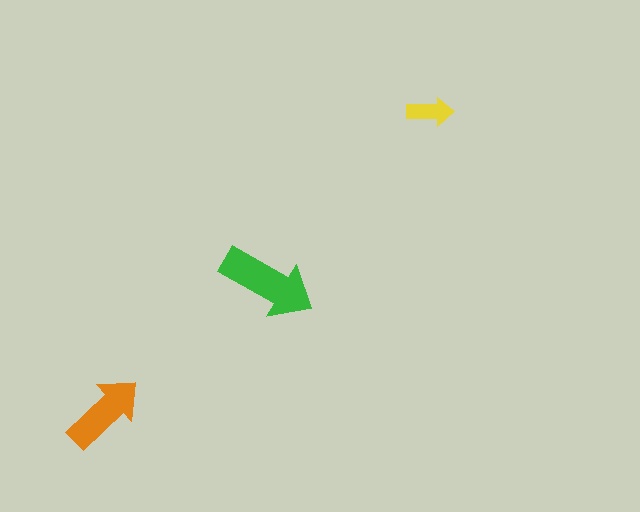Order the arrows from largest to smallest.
the green one, the orange one, the yellow one.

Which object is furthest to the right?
The yellow arrow is rightmost.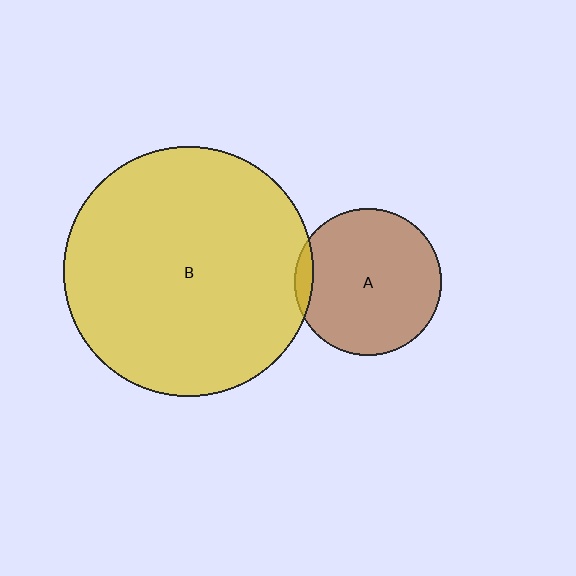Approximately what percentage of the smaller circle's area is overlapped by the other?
Approximately 5%.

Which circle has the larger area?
Circle B (yellow).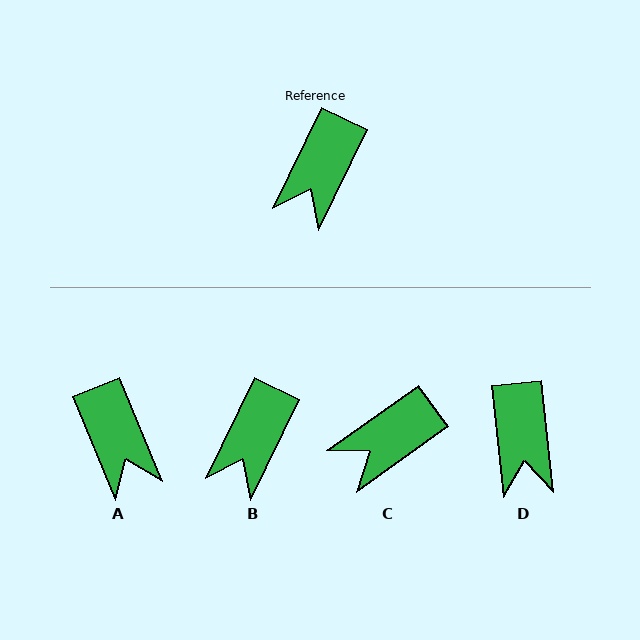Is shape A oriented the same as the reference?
No, it is off by about 48 degrees.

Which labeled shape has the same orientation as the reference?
B.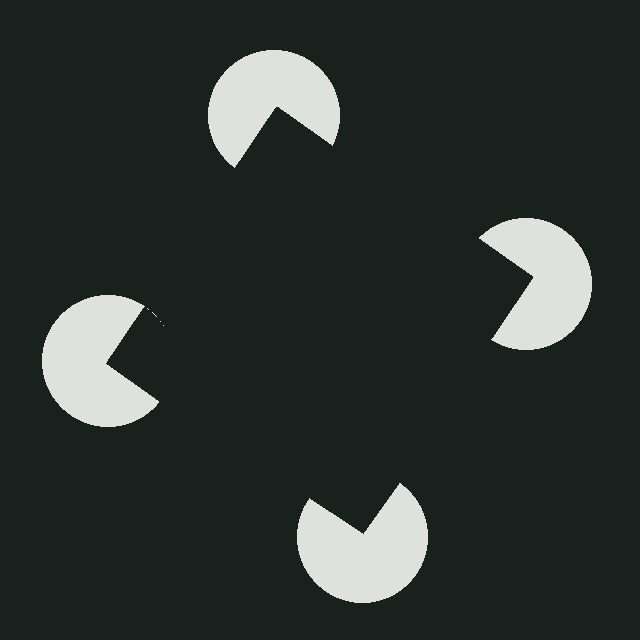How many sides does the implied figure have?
4 sides.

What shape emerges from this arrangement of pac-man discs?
An illusory square — its edges are inferred from the aligned wedge cuts in the pac-man discs, not physically drawn.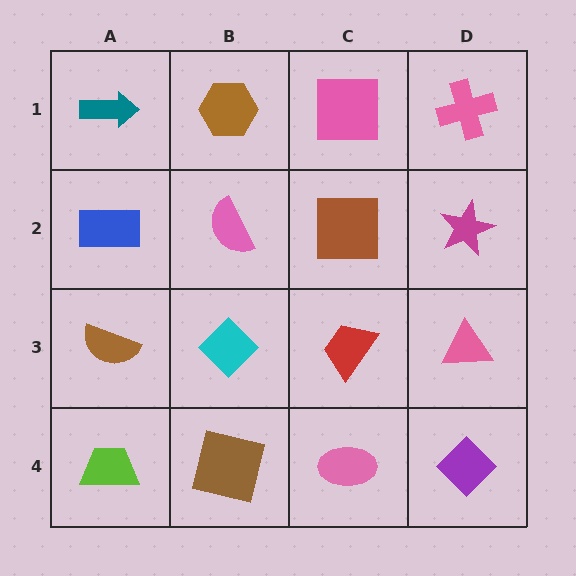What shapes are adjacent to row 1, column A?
A blue rectangle (row 2, column A), a brown hexagon (row 1, column B).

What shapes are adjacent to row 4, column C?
A red trapezoid (row 3, column C), a brown square (row 4, column B), a purple diamond (row 4, column D).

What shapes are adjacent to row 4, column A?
A brown semicircle (row 3, column A), a brown square (row 4, column B).